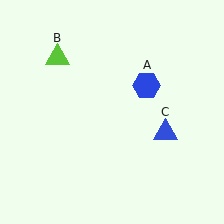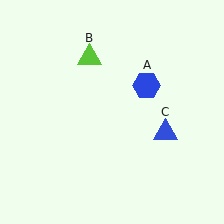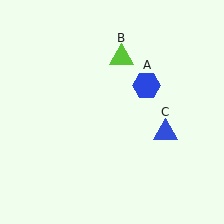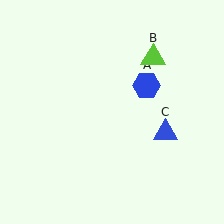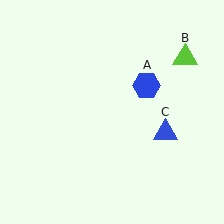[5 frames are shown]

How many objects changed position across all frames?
1 object changed position: lime triangle (object B).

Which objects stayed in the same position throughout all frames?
Blue hexagon (object A) and blue triangle (object C) remained stationary.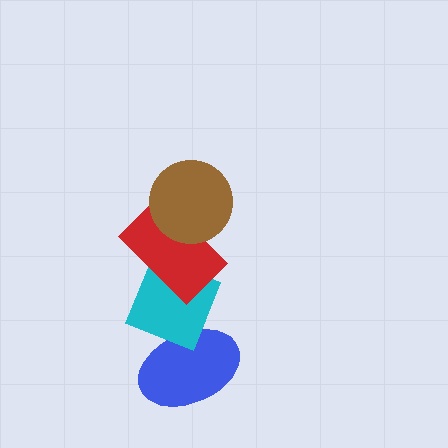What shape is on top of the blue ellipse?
The cyan diamond is on top of the blue ellipse.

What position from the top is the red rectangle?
The red rectangle is 2nd from the top.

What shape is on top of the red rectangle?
The brown circle is on top of the red rectangle.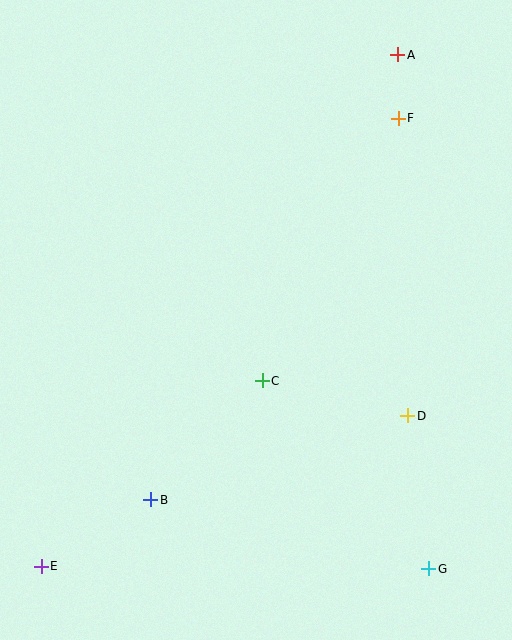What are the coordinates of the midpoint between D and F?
The midpoint between D and F is at (403, 267).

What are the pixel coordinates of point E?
Point E is at (41, 566).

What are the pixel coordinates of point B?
Point B is at (151, 500).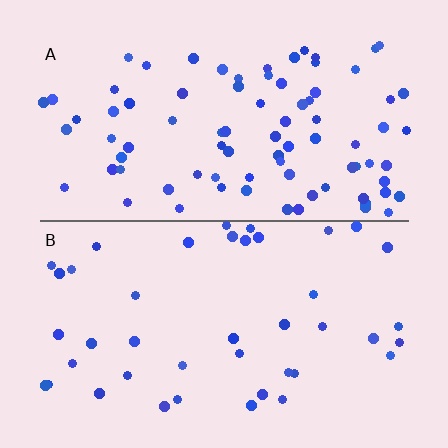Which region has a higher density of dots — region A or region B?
A (the top).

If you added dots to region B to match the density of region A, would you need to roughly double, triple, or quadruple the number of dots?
Approximately double.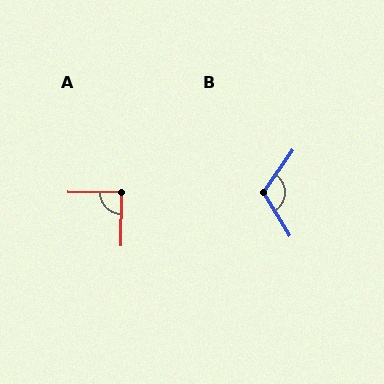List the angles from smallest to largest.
A (89°), B (114°).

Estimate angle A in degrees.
Approximately 89 degrees.